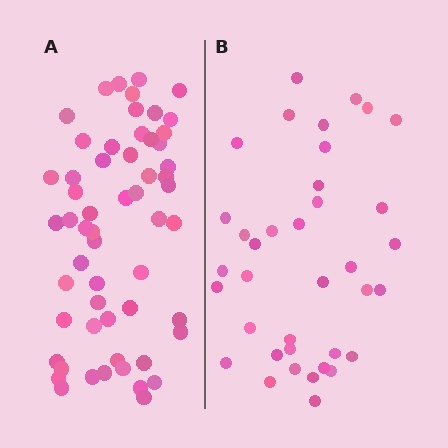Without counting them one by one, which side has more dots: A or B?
Region A (the left region) has more dots.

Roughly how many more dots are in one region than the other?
Region A has approximately 20 more dots than region B.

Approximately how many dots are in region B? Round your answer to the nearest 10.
About 40 dots. (The exact count is 37, which rounds to 40.)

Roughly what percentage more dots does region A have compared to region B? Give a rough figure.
About 55% more.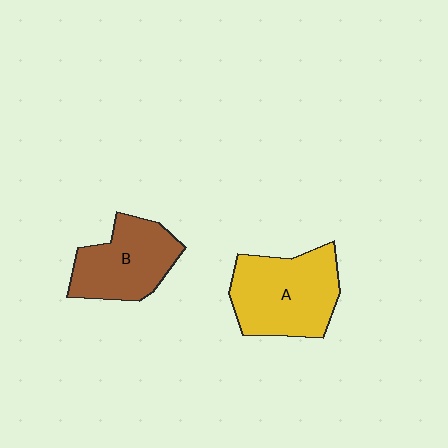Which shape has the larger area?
Shape A (yellow).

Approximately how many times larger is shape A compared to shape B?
Approximately 1.2 times.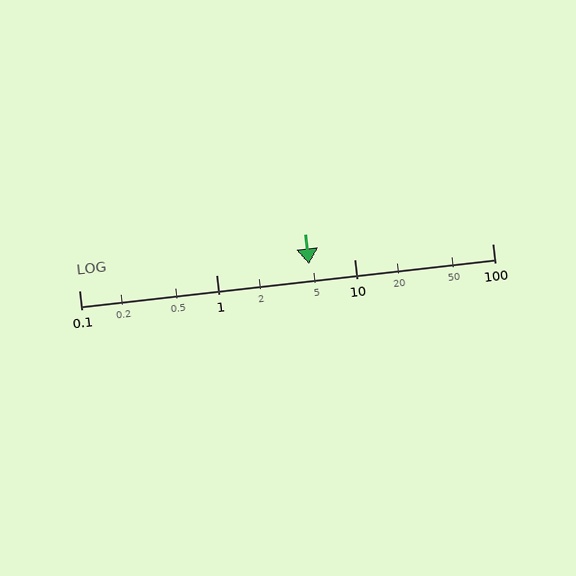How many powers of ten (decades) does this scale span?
The scale spans 3 decades, from 0.1 to 100.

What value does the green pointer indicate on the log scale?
The pointer indicates approximately 4.7.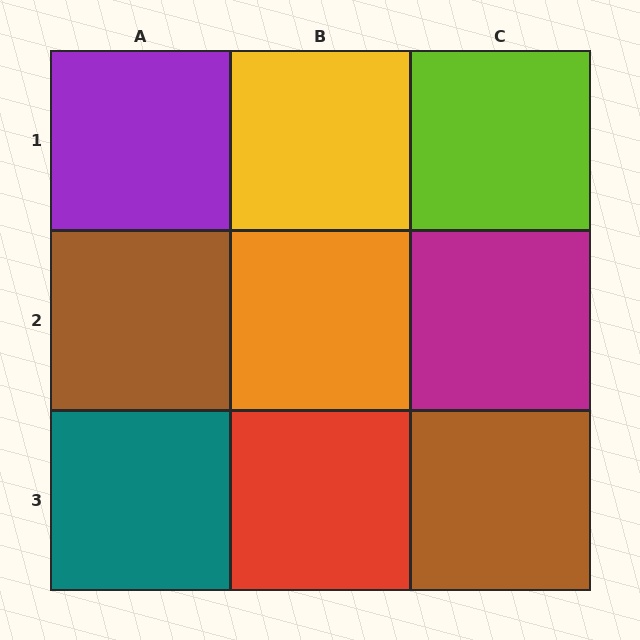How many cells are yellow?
1 cell is yellow.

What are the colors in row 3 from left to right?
Teal, red, brown.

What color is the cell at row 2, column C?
Magenta.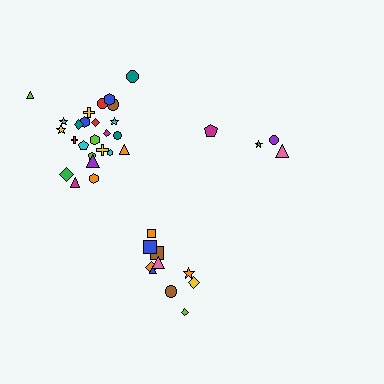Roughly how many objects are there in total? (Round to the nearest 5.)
Roughly 40 objects in total.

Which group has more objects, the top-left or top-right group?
The top-left group.